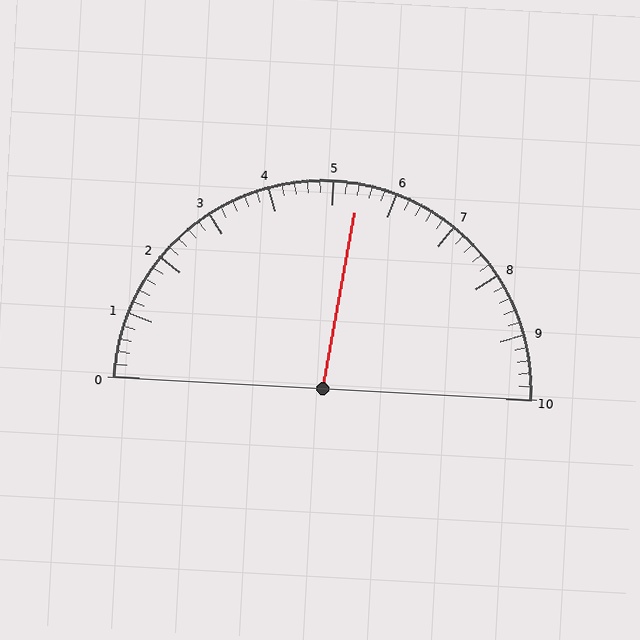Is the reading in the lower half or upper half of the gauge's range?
The reading is in the upper half of the range (0 to 10).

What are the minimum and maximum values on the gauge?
The gauge ranges from 0 to 10.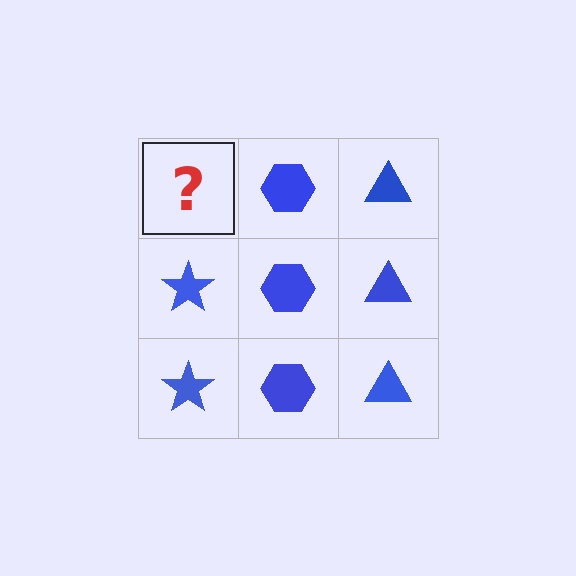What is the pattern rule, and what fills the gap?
The rule is that each column has a consistent shape. The gap should be filled with a blue star.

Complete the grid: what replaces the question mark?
The question mark should be replaced with a blue star.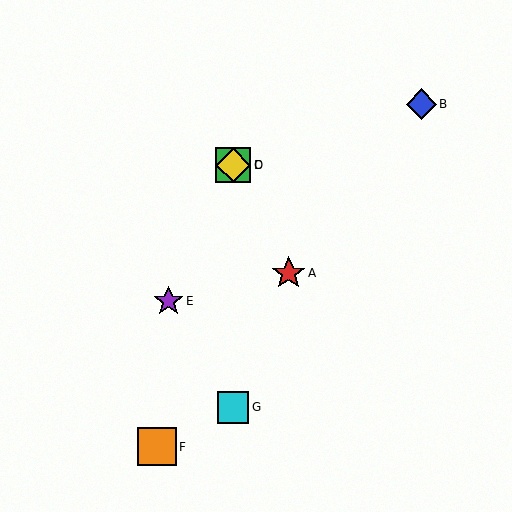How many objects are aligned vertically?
3 objects (C, D, G) are aligned vertically.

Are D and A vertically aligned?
No, D is at x≈233 and A is at x≈289.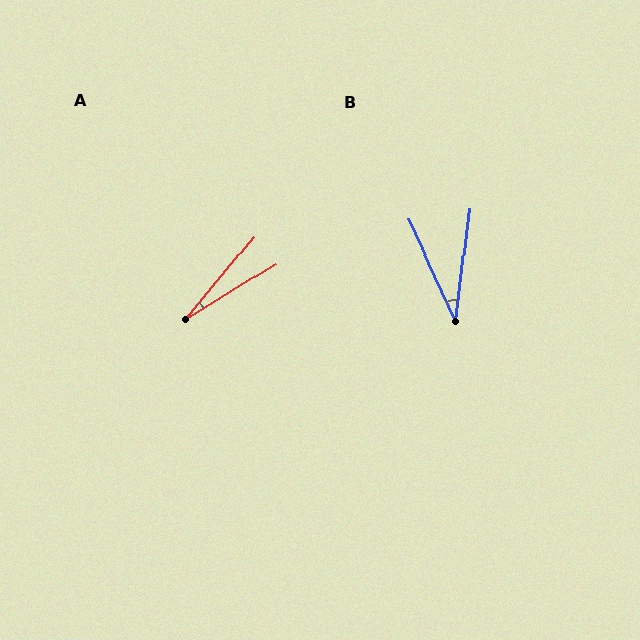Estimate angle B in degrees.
Approximately 32 degrees.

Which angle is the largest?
B, at approximately 32 degrees.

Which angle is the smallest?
A, at approximately 19 degrees.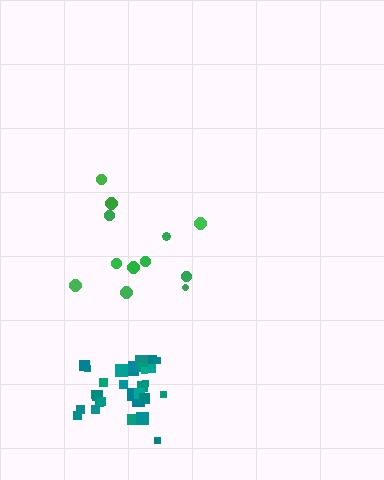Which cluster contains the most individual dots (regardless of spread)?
Teal (31).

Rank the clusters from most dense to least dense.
teal, green.